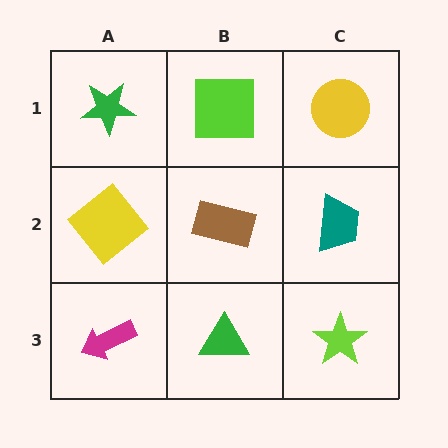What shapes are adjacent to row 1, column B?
A brown rectangle (row 2, column B), a green star (row 1, column A), a yellow circle (row 1, column C).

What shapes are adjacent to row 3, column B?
A brown rectangle (row 2, column B), a magenta arrow (row 3, column A), a lime star (row 3, column C).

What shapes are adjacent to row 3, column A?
A yellow diamond (row 2, column A), a green triangle (row 3, column B).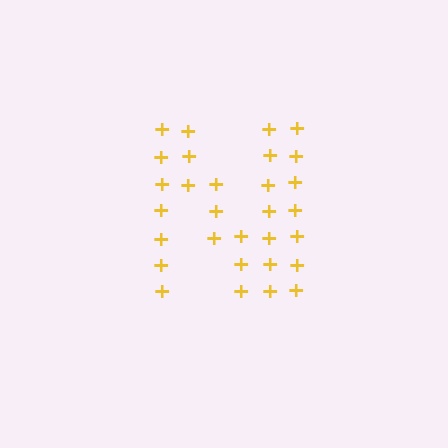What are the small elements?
The small elements are plus signs.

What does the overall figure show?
The overall figure shows the letter N.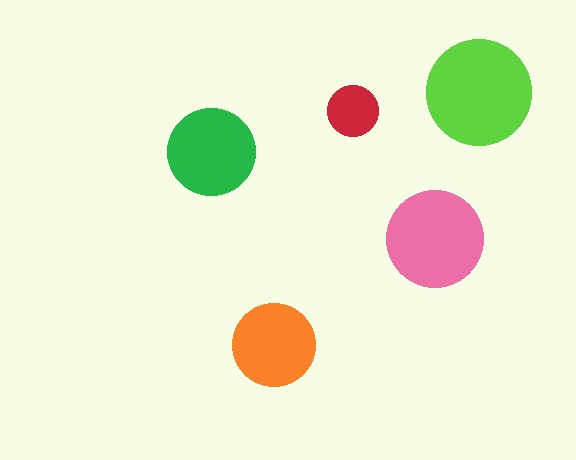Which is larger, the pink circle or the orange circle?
The pink one.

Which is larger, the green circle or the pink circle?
The pink one.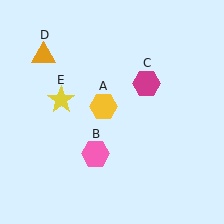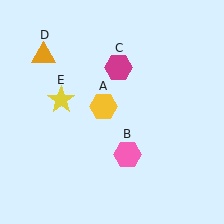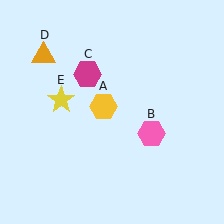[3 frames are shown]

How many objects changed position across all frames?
2 objects changed position: pink hexagon (object B), magenta hexagon (object C).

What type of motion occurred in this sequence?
The pink hexagon (object B), magenta hexagon (object C) rotated counterclockwise around the center of the scene.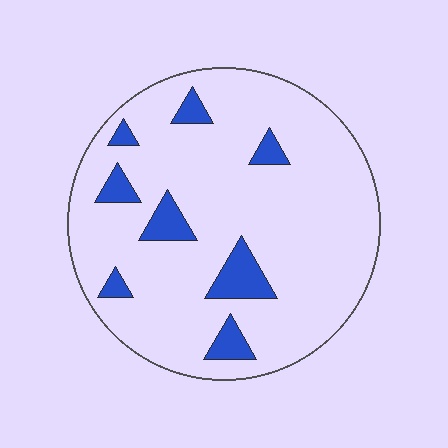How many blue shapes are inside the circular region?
8.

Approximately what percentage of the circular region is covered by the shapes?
Approximately 10%.